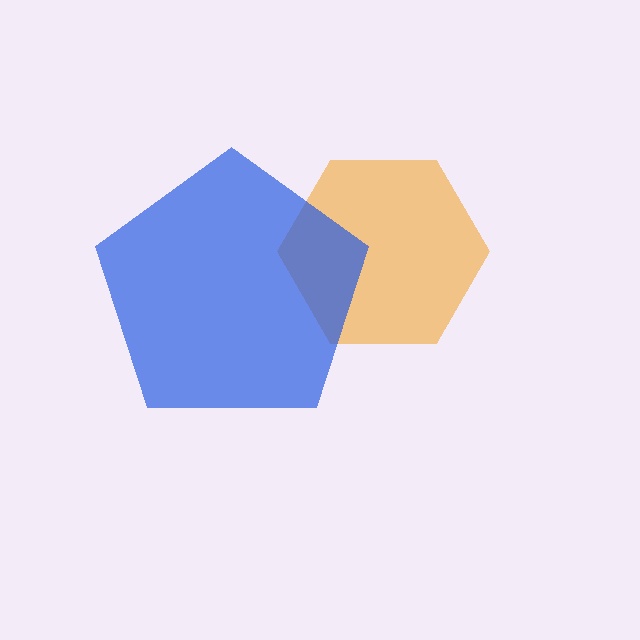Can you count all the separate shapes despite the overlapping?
Yes, there are 2 separate shapes.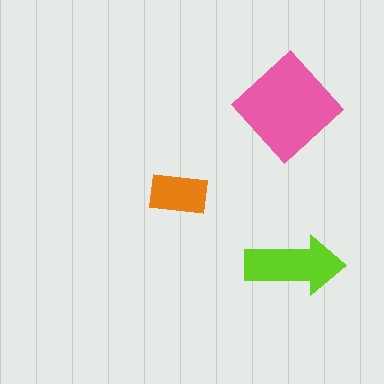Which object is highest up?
The pink diamond is topmost.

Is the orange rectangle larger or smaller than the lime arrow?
Smaller.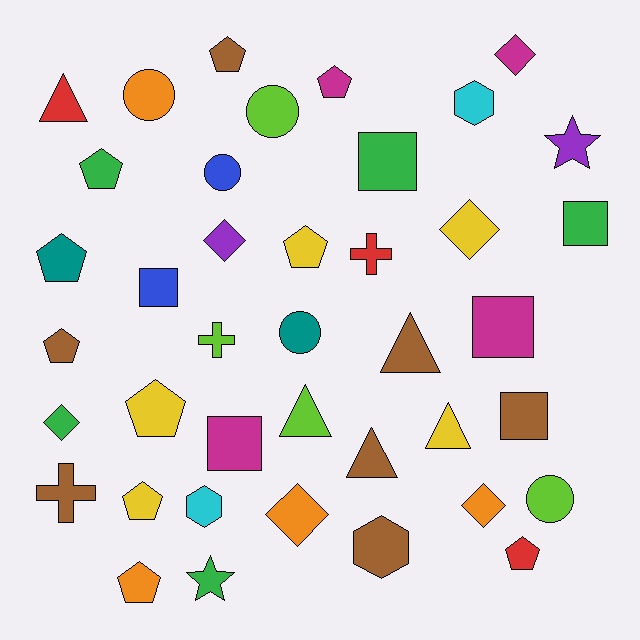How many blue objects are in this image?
There are 2 blue objects.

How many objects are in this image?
There are 40 objects.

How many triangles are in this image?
There are 5 triangles.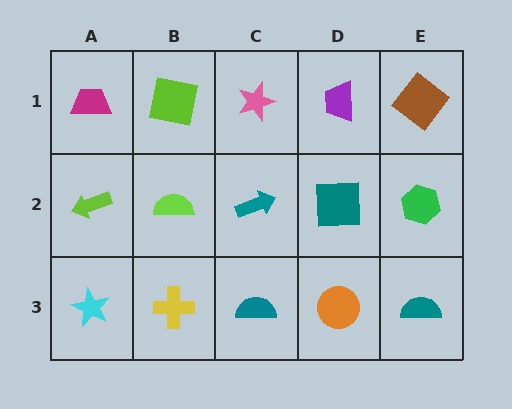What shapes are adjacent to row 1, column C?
A teal arrow (row 2, column C), a lime square (row 1, column B), a purple trapezoid (row 1, column D).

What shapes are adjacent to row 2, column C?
A pink star (row 1, column C), a teal semicircle (row 3, column C), a lime semicircle (row 2, column B), a teal square (row 2, column D).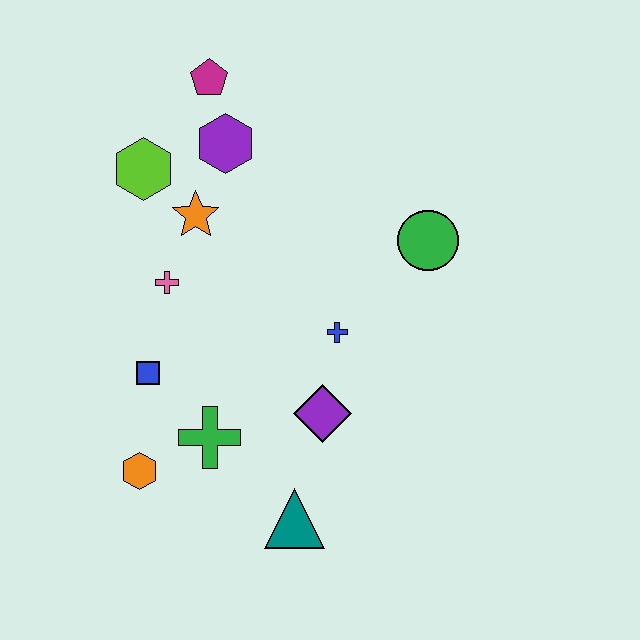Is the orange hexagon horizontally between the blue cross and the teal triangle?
No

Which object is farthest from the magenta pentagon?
The teal triangle is farthest from the magenta pentagon.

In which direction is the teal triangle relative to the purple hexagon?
The teal triangle is below the purple hexagon.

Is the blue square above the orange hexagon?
Yes